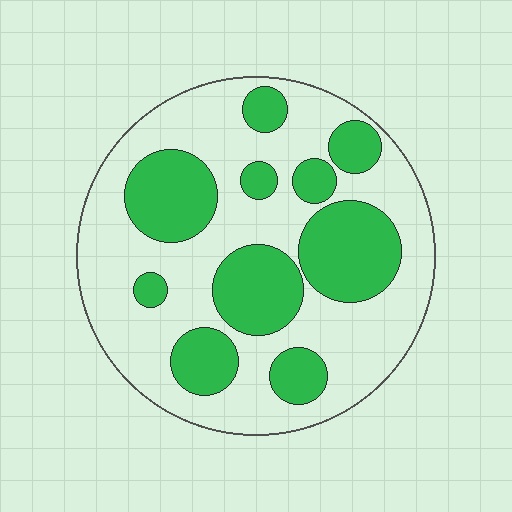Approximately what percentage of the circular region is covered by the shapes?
Approximately 35%.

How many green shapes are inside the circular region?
10.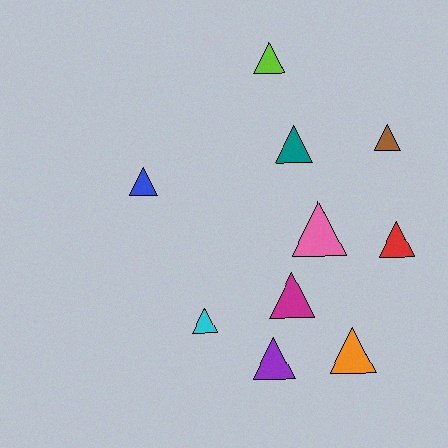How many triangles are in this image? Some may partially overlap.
There are 10 triangles.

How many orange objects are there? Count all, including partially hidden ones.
There is 1 orange object.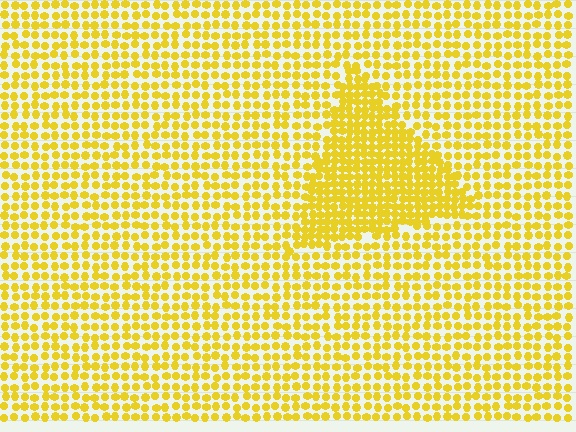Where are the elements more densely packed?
The elements are more densely packed inside the triangle boundary.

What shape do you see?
I see a triangle.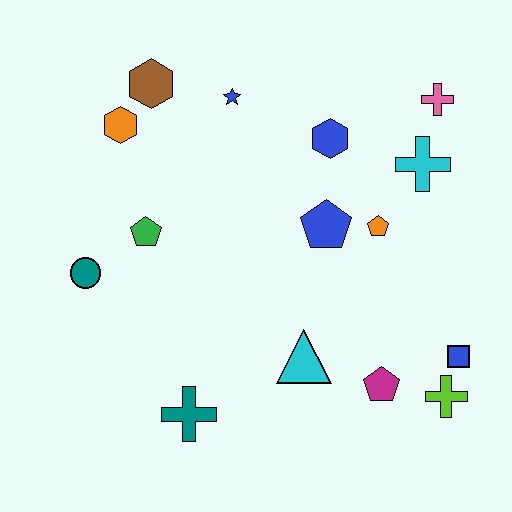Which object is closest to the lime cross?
The blue square is closest to the lime cross.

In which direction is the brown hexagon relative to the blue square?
The brown hexagon is to the left of the blue square.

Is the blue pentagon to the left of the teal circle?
No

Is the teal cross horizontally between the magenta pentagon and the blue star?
No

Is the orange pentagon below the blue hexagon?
Yes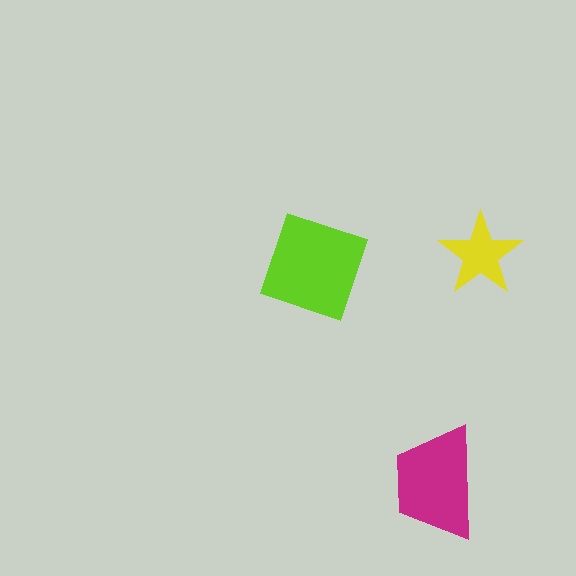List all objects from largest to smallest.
The lime diamond, the magenta trapezoid, the yellow star.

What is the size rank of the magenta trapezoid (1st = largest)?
2nd.